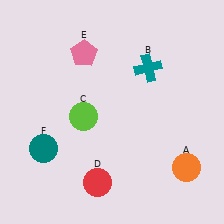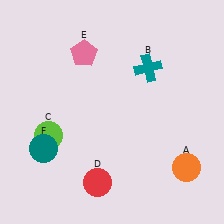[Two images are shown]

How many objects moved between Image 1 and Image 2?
1 object moved between the two images.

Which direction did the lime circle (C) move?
The lime circle (C) moved left.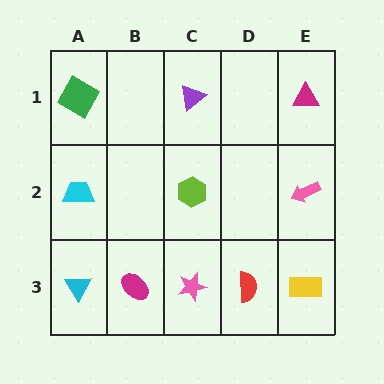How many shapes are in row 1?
3 shapes.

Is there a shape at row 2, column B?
No, that cell is empty.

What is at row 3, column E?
A yellow rectangle.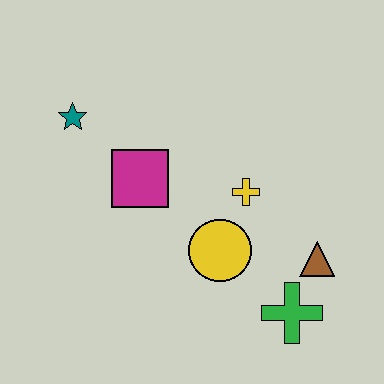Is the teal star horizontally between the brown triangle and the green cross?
No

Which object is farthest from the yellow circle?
The teal star is farthest from the yellow circle.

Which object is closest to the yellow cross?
The yellow circle is closest to the yellow cross.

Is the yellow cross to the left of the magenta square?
No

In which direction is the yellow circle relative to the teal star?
The yellow circle is to the right of the teal star.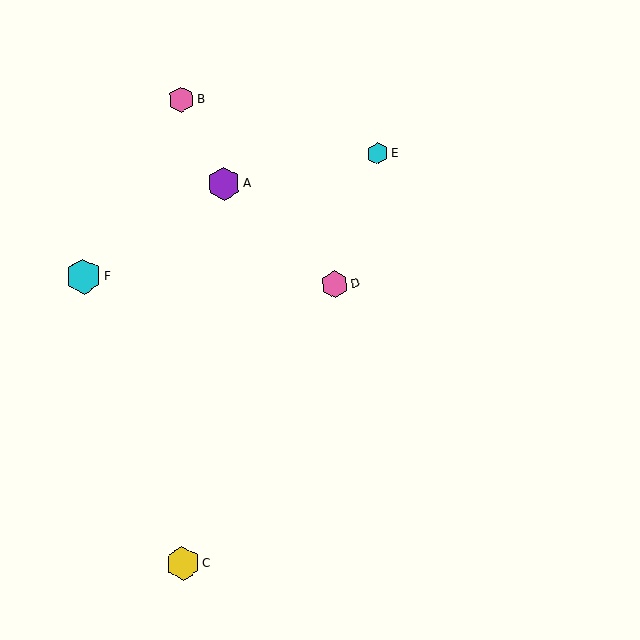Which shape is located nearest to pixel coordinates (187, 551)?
The yellow hexagon (labeled C) at (183, 564) is nearest to that location.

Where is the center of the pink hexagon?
The center of the pink hexagon is at (335, 285).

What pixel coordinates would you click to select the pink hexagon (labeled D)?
Click at (335, 285) to select the pink hexagon D.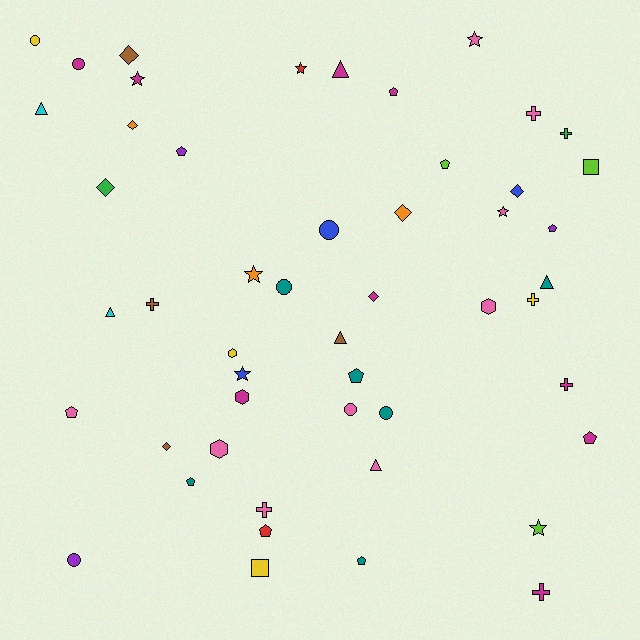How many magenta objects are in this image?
There are 9 magenta objects.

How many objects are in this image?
There are 50 objects.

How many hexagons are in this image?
There are 4 hexagons.